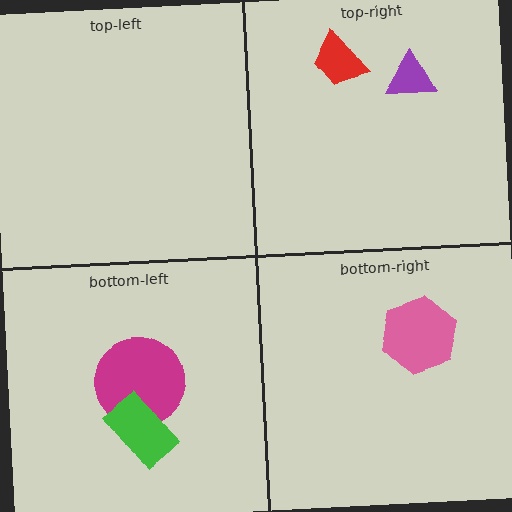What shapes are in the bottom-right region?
The pink hexagon.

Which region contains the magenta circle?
The bottom-left region.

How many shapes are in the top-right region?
2.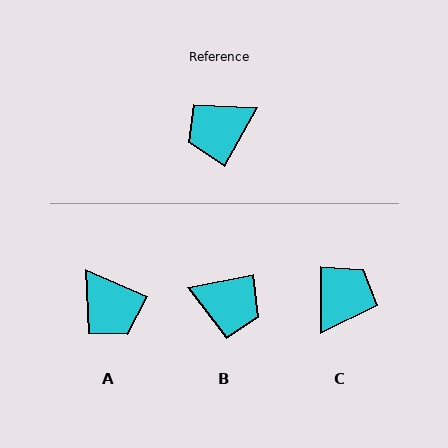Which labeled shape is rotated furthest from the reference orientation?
C, about 151 degrees away.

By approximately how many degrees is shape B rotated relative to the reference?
Approximately 130 degrees counter-clockwise.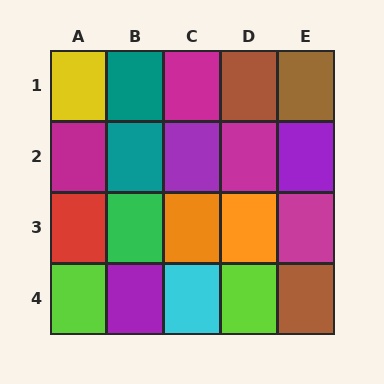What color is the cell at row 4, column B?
Purple.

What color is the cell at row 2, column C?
Purple.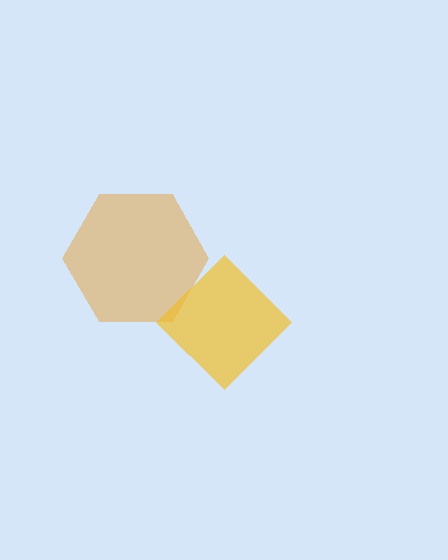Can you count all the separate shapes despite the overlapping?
Yes, there are 2 separate shapes.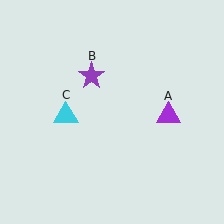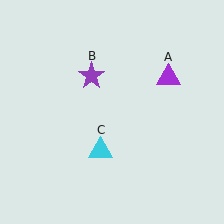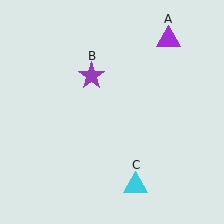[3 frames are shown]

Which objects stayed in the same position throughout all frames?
Purple star (object B) remained stationary.